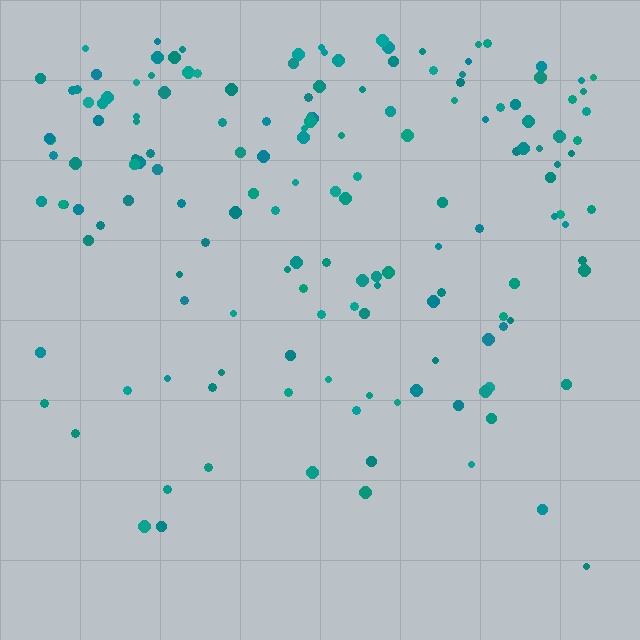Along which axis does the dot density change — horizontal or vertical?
Vertical.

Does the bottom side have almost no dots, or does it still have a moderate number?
Still a moderate number, just noticeably fewer than the top.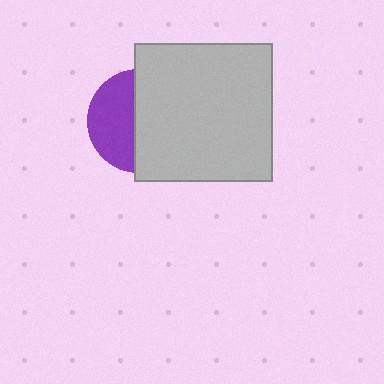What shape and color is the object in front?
The object in front is a light gray rectangle.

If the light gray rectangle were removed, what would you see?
You would see the complete purple circle.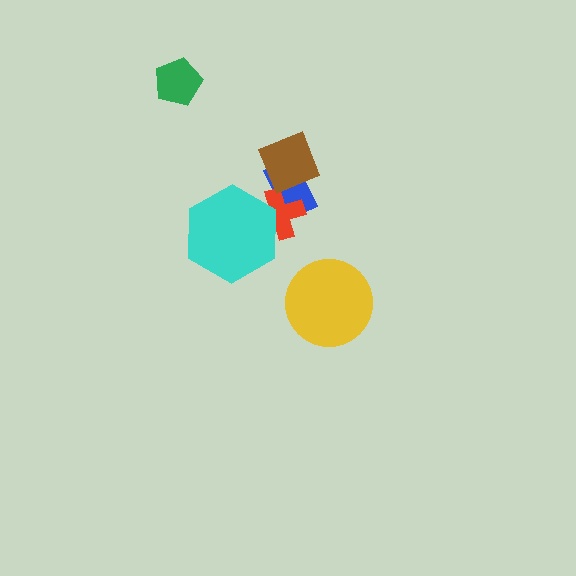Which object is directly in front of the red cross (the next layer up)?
The brown diamond is directly in front of the red cross.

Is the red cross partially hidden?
Yes, it is partially covered by another shape.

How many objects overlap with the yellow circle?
0 objects overlap with the yellow circle.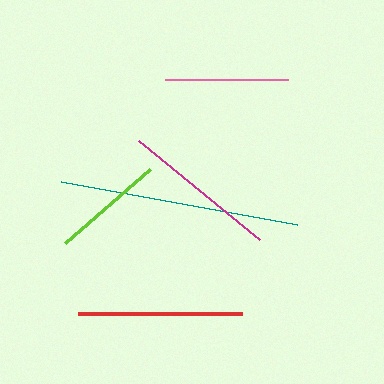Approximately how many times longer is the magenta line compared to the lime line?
The magenta line is approximately 1.4 times the length of the lime line.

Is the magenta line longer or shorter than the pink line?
The magenta line is longer than the pink line.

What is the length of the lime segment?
The lime segment is approximately 113 pixels long.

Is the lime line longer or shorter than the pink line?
The pink line is longer than the lime line.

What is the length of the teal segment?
The teal segment is approximately 240 pixels long.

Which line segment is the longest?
The teal line is the longest at approximately 240 pixels.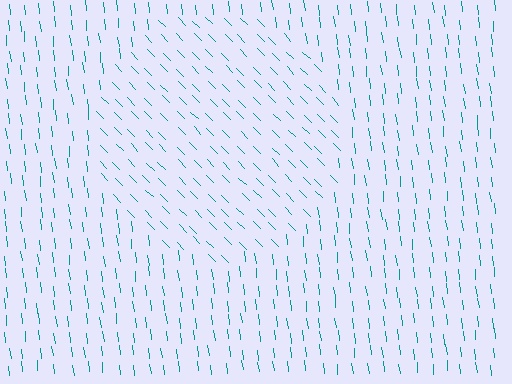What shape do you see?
I see a circle.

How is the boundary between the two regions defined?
The boundary is defined purely by a change in line orientation (approximately 38 degrees difference). All lines are the same color and thickness.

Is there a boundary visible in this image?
Yes, there is a texture boundary formed by a change in line orientation.